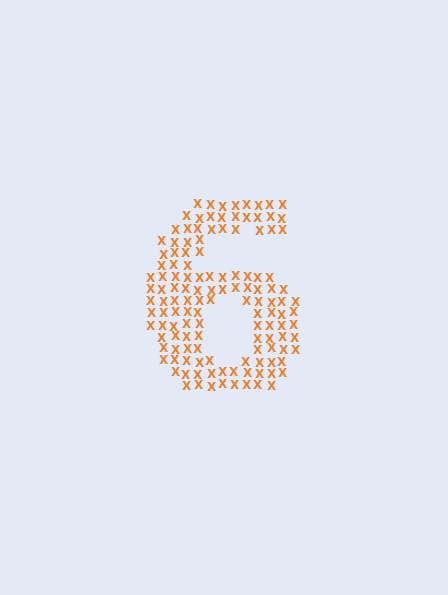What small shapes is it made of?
It is made of small letter X's.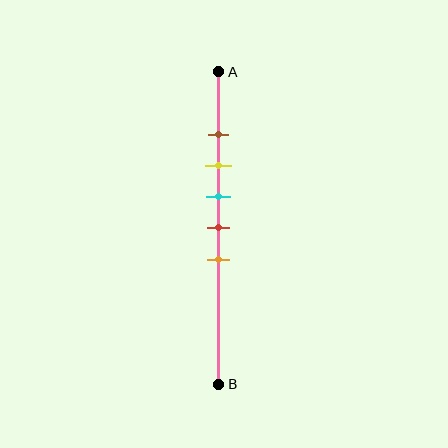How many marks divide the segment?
There are 5 marks dividing the segment.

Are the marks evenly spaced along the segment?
Yes, the marks are approximately evenly spaced.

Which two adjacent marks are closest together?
The brown and yellow marks are the closest adjacent pair.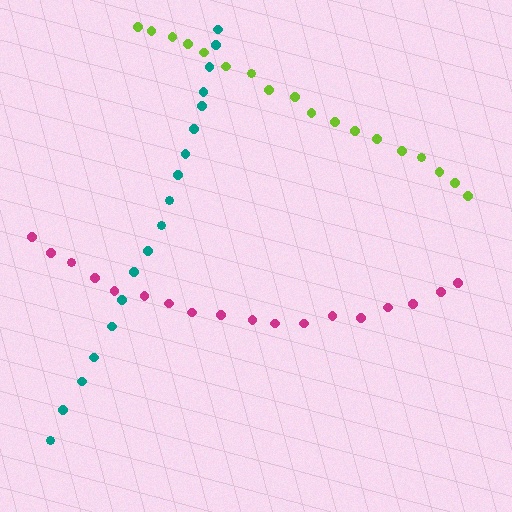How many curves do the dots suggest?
There are 3 distinct paths.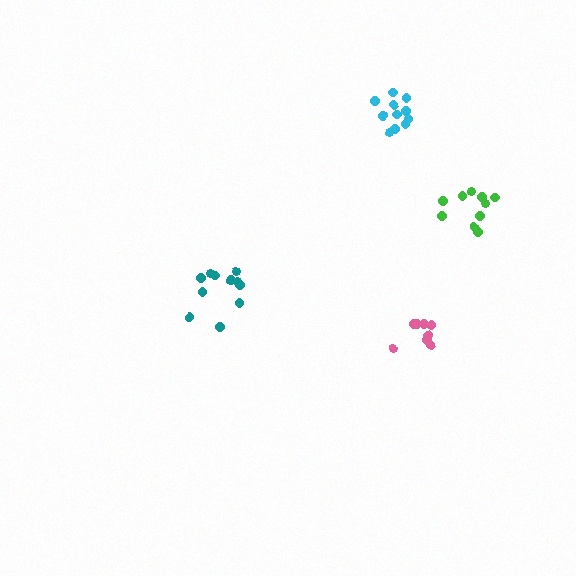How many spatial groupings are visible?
There are 4 spatial groupings.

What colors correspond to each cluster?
The clusters are colored: pink, teal, cyan, green.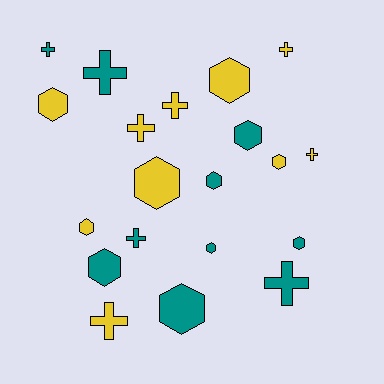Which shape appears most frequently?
Hexagon, with 11 objects.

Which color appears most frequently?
Yellow, with 10 objects.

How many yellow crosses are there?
There are 5 yellow crosses.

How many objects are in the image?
There are 20 objects.